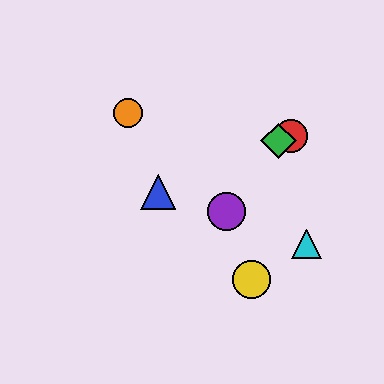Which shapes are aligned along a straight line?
The red circle, the blue triangle, the green diamond are aligned along a straight line.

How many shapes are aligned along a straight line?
3 shapes (the red circle, the blue triangle, the green diamond) are aligned along a straight line.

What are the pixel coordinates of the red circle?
The red circle is at (291, 136).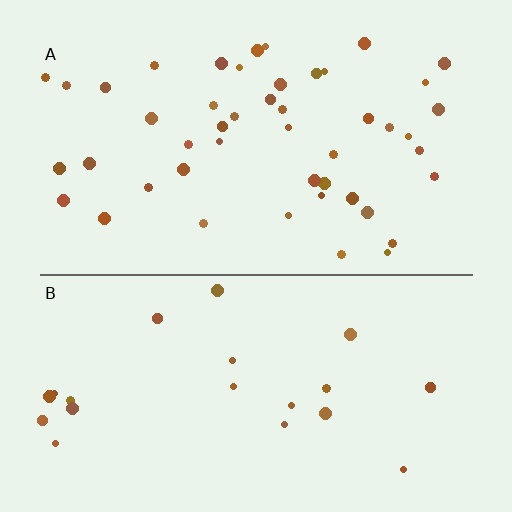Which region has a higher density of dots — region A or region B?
A (the top).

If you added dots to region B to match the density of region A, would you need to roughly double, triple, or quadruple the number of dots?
Approximately double.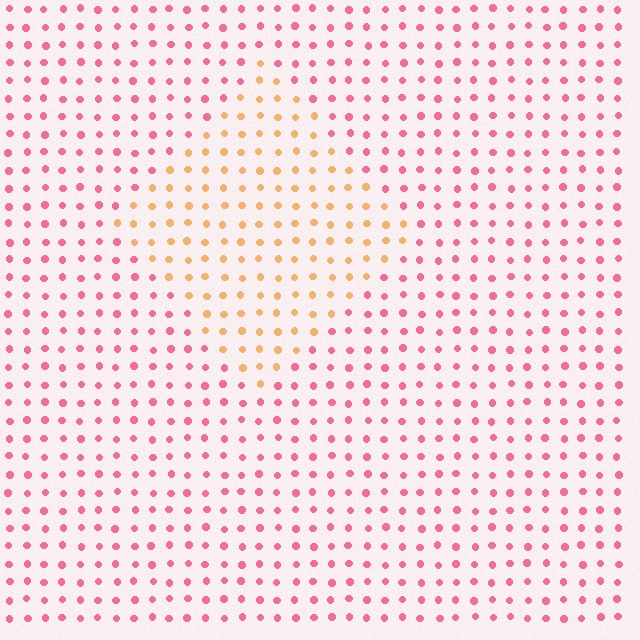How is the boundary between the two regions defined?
The boundary is defined purely by a slight shift in hue (about 53 degrees). Spacing, size, and orientation are identical on both sides.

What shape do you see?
I see a diamond.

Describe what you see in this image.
The image is filled with small pink elements in a uniform arrangement. A diamond-shaped region is visible where the elements are tinted to a slightly different hue, forming a subtle color boundary.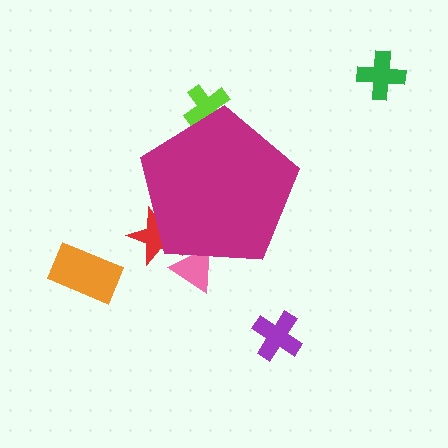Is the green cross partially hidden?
No, the green cross is fully visible.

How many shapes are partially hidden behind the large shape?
3 shapes are partially hidden.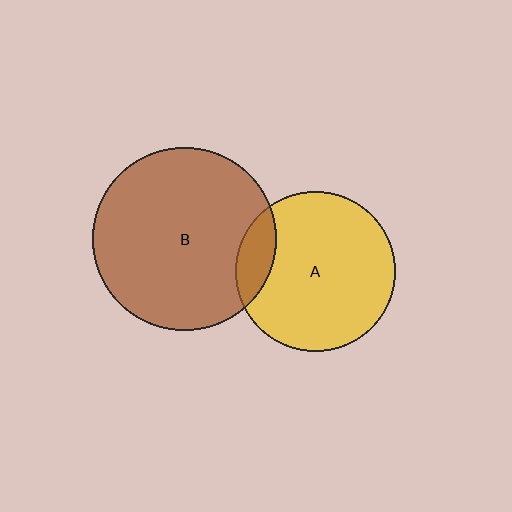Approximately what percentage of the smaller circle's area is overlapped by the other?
Approximately 15%.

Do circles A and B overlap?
Yes.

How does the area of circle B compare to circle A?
Approximately 1.3 times.